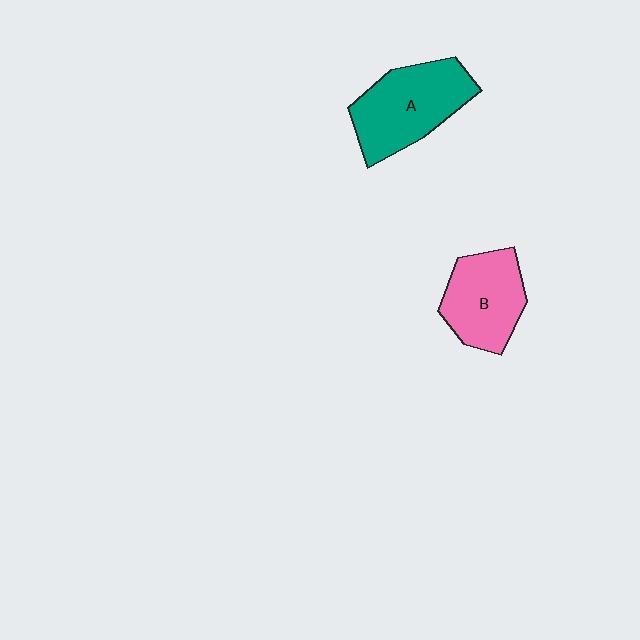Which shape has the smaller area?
Shape B (pink).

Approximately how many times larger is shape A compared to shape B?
Approximately 1.2 times.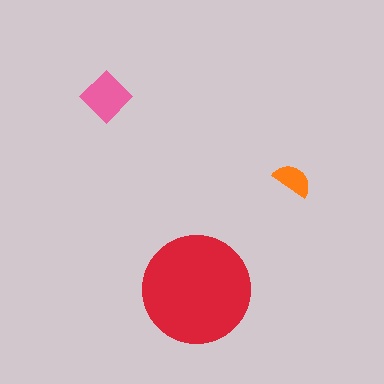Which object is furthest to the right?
The orange semicircle is rightmost.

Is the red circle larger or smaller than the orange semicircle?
Larger.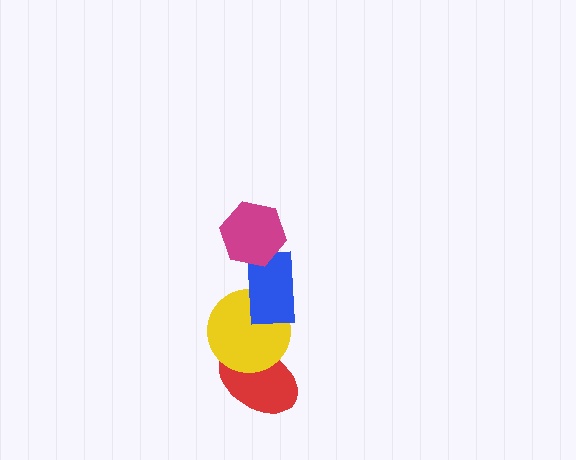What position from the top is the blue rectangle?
The blue rectangle is 2nd from the top.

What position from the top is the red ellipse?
The red ellipse is 4th from the top.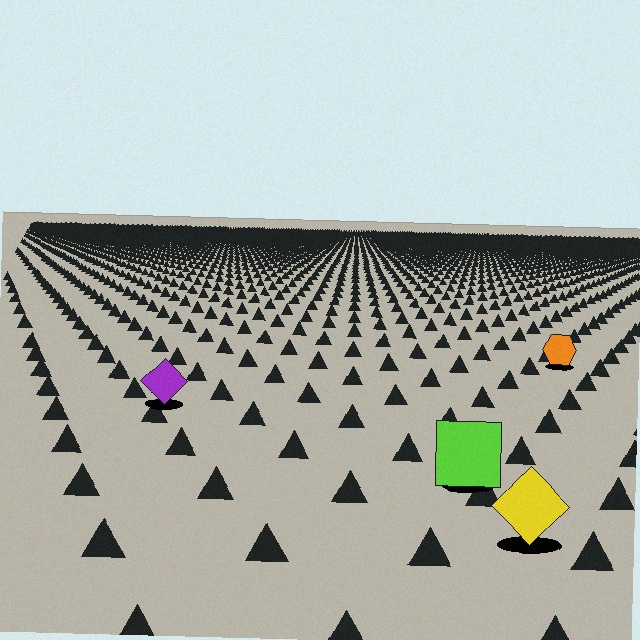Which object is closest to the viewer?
The yellow diamond is closest. The texture marks near it are larger and more spread out.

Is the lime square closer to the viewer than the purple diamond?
Yes. The lime square is closer — you can tell from the texture gradient: the ground texture is coarser near it.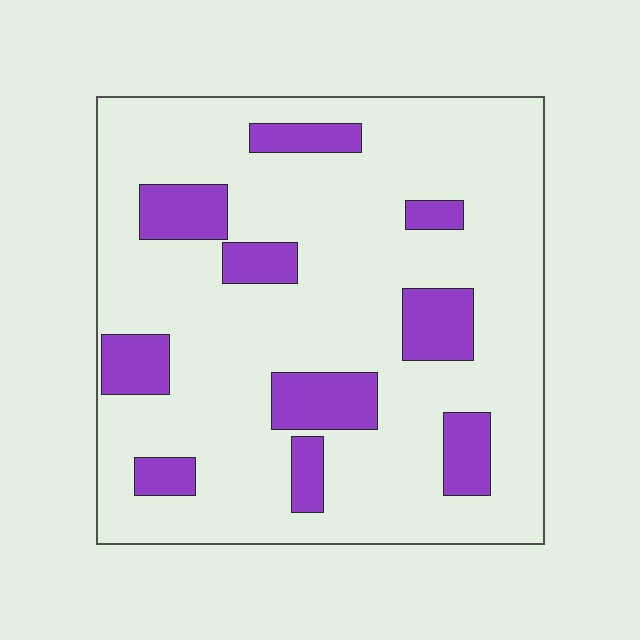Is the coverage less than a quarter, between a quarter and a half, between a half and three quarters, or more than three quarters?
Less than a quarter.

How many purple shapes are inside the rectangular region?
10.